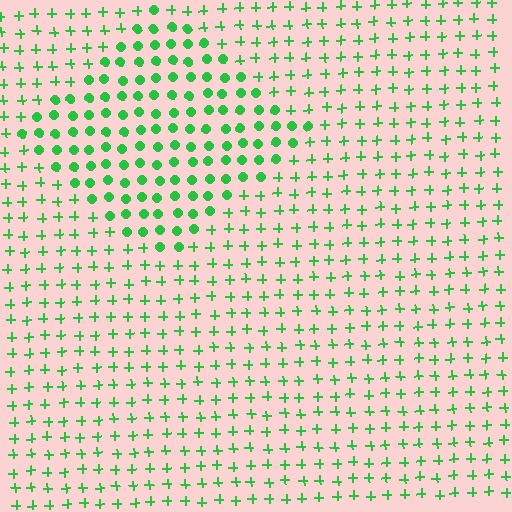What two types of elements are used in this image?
The image uses circles inside the diamond region and plus signs outside it.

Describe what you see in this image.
The image is filled with small green elements arranged in a uniform grid. A diamond-shaped region contains circles, while the surrounding area contains plus signs. The boundary is defined purely by the change in element shape.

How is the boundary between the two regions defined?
The boundary is defined by a change in element shape: circles inside vs. plus signs outside. All elements share the same color and spacing.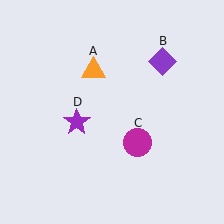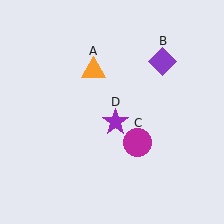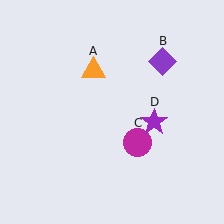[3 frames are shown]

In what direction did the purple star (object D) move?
The purple star (object D) moved right.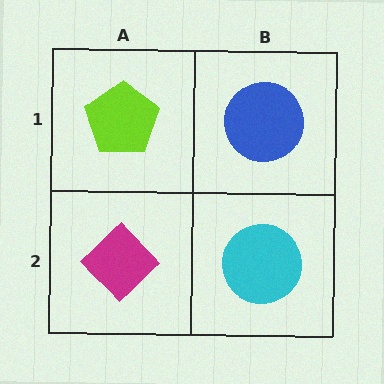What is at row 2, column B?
A cyan circle.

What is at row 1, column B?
A blue circle.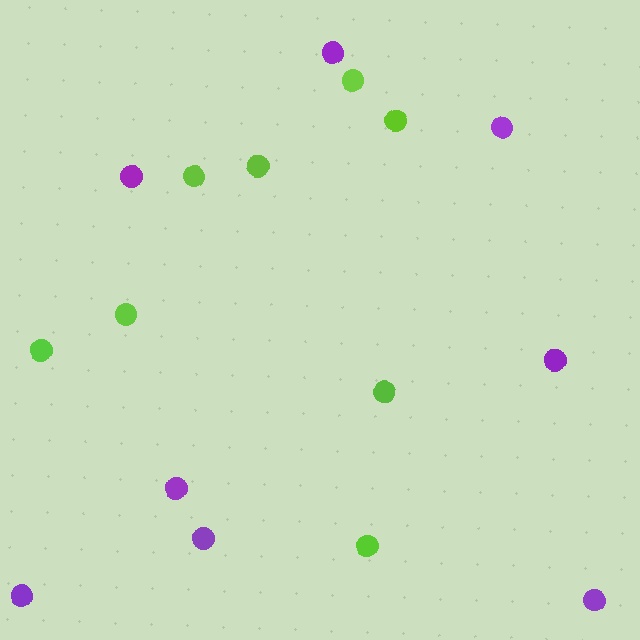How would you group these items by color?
There are 2 groups: one group of lime circles (8) and one group of purple circles (8).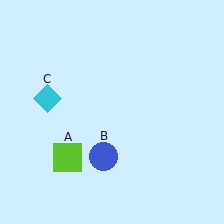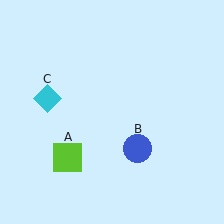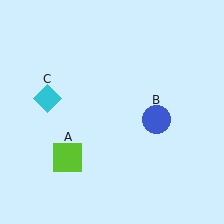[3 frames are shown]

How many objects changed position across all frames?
1 object changed position: blue circle (object B).